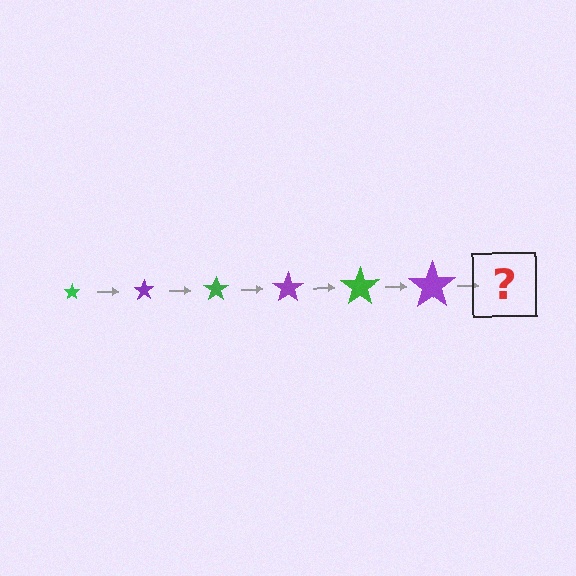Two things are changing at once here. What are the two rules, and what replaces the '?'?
The two rules are that the star grows larger each step and the color cycles through green and purple. The '?' should be a green star, larger than the previous one.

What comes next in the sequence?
The next element should be a green star, larger than the previous one.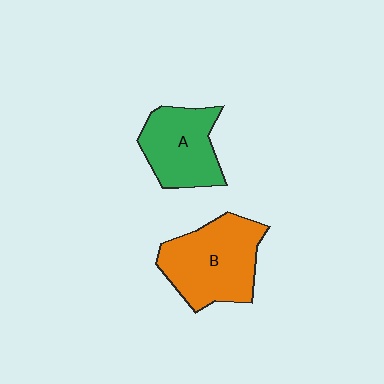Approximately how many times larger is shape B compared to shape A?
Approximately 1.3 times.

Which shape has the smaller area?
Shape A (green).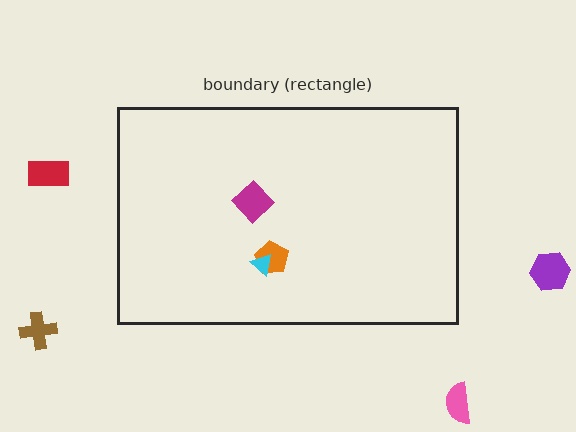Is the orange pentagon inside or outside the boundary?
Inside.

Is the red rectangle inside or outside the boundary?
Outside.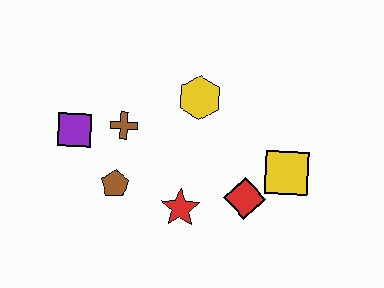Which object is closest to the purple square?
The brown cross is closest to the purple square.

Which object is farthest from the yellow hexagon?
The purple square is farthest from the yellow hexagon.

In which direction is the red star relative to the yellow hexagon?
The red star is below the yellow hexagon.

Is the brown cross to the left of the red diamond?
Yes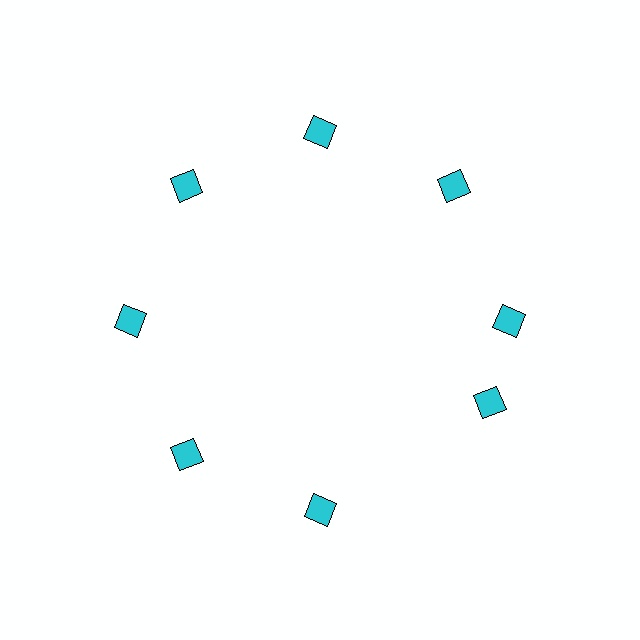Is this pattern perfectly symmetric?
No. The 8 cyan diamonds are arranged in a ring, but one element near the 4 o'clock position is rotated out of alignment along the ring, breaking the 8-fold rotational symmetry.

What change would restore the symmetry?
The symmetry would be restored by rotating it back into even spacing with its neighbors so that all 8 diamonds sit at equal angles and equal distance from the center.